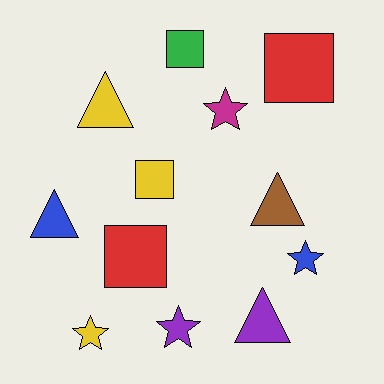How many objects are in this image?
There are 12 objects.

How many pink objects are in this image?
There are no pink objects.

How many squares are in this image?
There are 4 squares.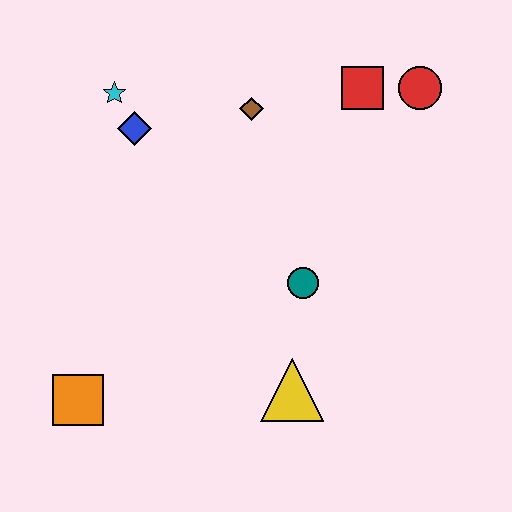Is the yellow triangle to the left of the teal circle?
Yes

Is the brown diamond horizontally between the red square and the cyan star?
Yes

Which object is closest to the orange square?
The yellow triangle is closest to the orange square.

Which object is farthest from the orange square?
The red circle is farthest from the orange square.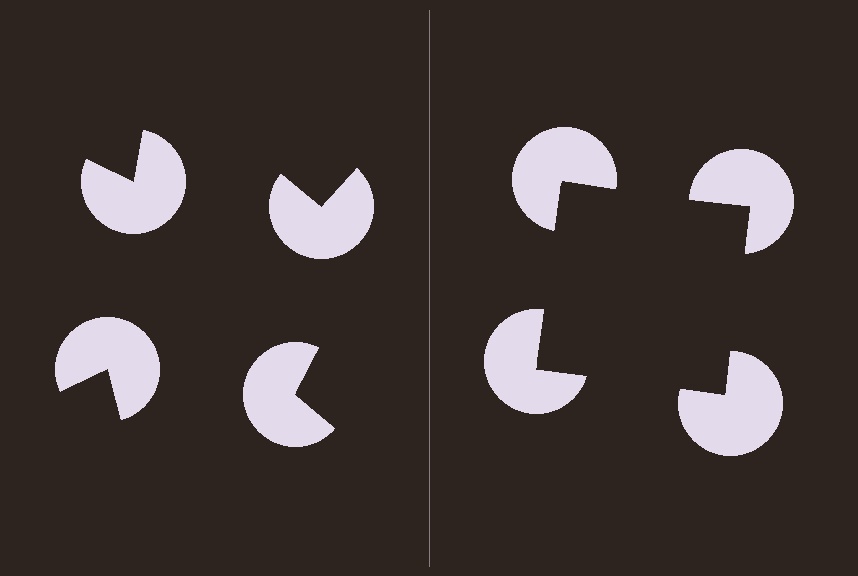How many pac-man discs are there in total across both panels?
8 — 4 on each side.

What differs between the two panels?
The pac-man discs are positioned identically on both sides; only the wedge orientations differ. On the right they align to a square; on the left they are misaligned.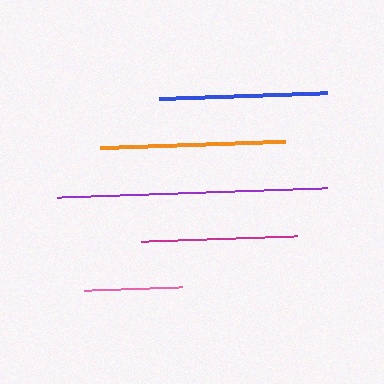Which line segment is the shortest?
The pink line is the shortest at approximately 98 pixels.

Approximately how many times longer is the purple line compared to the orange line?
The purple line is approximately 1.5 times the length of the orange line.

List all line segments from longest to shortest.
From longest to shortest: purple, orange, blue, magenta, pink.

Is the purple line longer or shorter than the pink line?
The purple line is longer than the pink line.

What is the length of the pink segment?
The pink segment is approximately 98 pixels long.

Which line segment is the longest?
The purple line is the longest at approximately 270 pixels.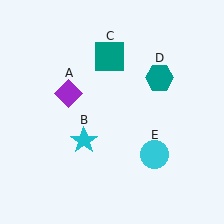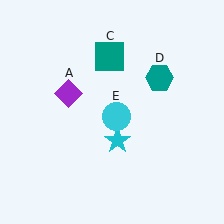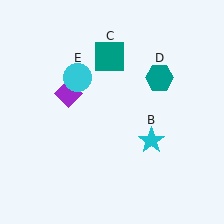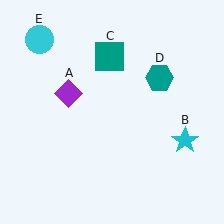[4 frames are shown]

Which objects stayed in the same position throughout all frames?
Purple diamond (object A) and teal square (object C) and teal hexagon (object D) remained stationary.